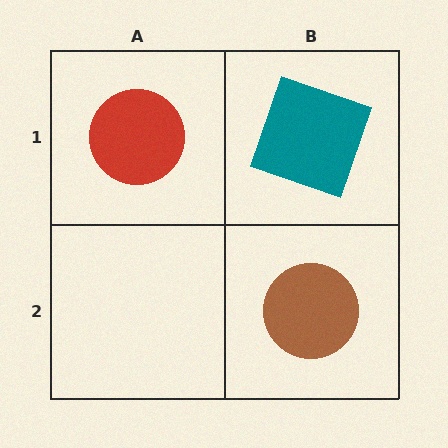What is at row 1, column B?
A teal square.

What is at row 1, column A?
A red circle.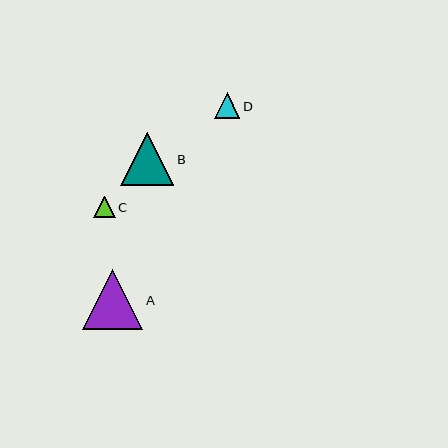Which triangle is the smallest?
Triangle C is the smallest with a size of approximately 21 pixels.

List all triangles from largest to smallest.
From largest to smallest: A, B, D, C.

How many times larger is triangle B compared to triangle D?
Triangle B is approximately 2.1 times the size of triangle D.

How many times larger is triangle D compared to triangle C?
Triangle D is approximately 1.2 times the size of triangle C.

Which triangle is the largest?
Triangle A is the largest with a size of approximately 60 pixels.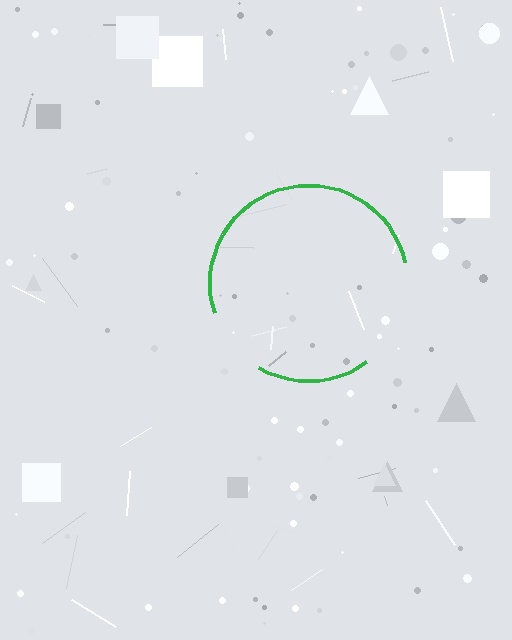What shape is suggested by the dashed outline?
The dashed outline suggests a circle.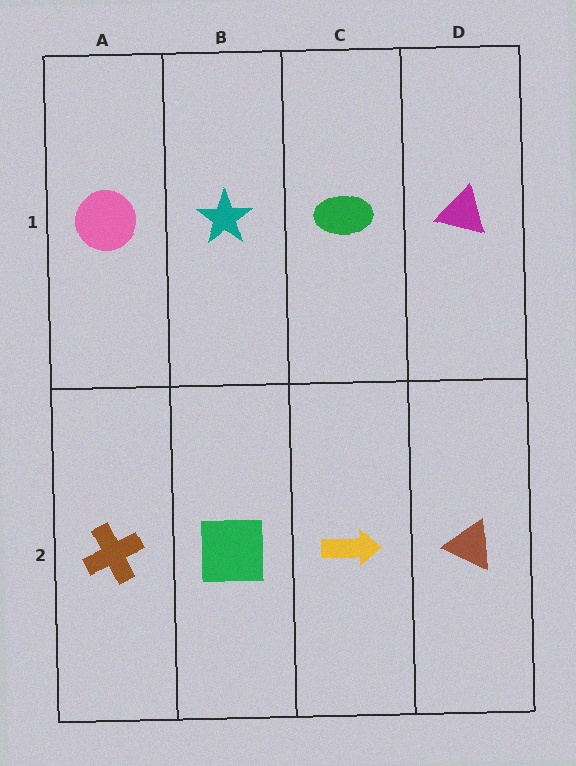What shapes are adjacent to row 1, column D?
A brown triangle (row 2, column D), a green ellipse (row 1, column C).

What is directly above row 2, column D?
A magenta triangle.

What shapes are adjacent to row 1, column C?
A yellow arrow (row 2, column C), a teal star (row 1, column B), a magenta triangle (row 1, column D).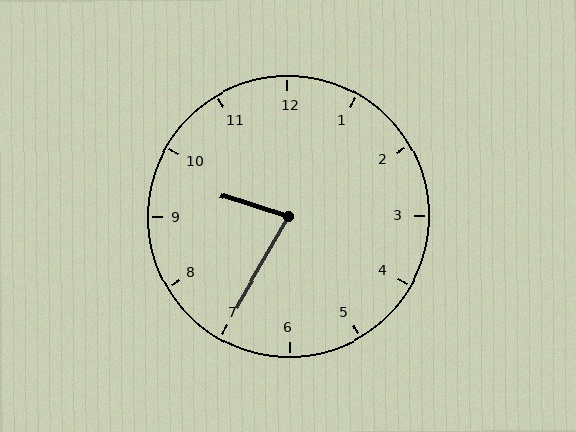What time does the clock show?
9:35.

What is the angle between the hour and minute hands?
Approximately 78 degrees.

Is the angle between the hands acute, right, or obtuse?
It is acute.